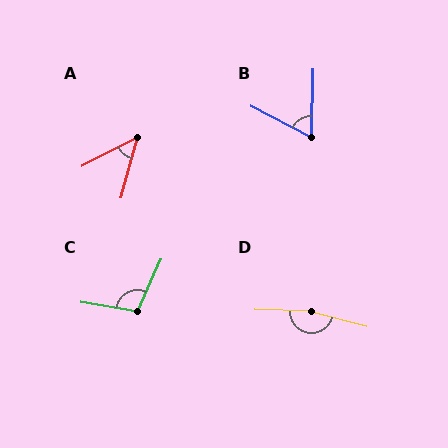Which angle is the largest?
D, at approximately 168 degrees.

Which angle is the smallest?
A, at approximately 47 degrees.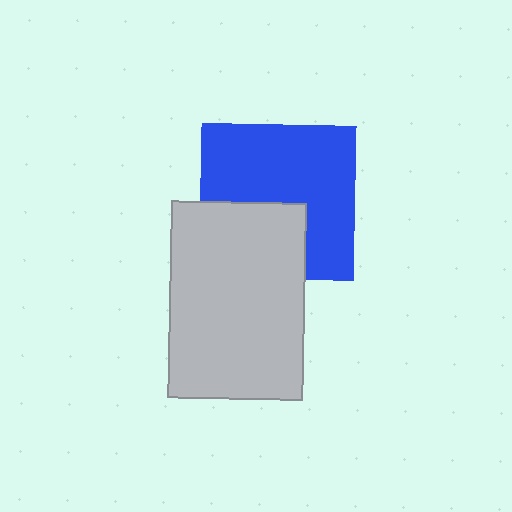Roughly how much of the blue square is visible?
Most of it is visible (roughly 66%).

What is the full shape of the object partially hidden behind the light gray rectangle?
The partially hidden object is a blue square.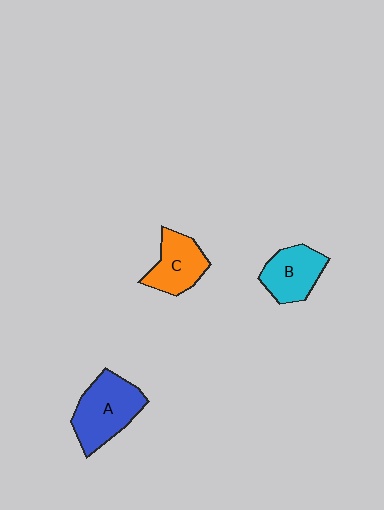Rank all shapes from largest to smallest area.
From largest to smallest: A (blue), B (cyan), C (orange).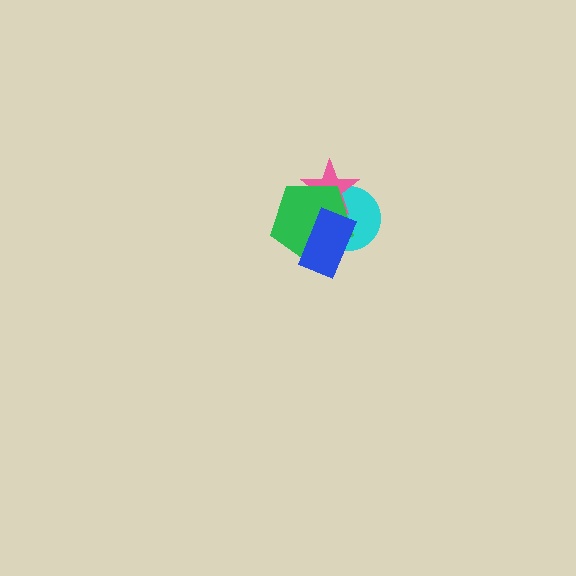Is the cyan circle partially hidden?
Yes, it is partially covered by another shape.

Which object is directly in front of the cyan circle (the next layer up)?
The pink star is directly in front of the cyan circle.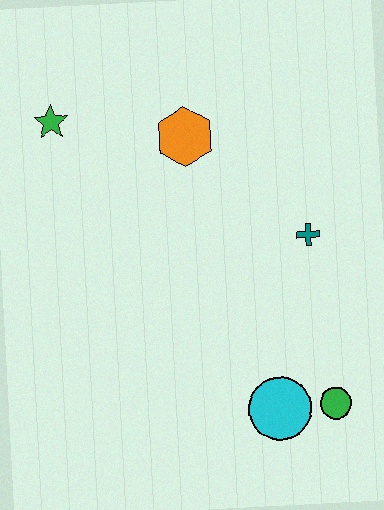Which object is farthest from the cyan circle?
The green star is farthest from the cyan circle.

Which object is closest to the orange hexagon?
The green star is closest to the orange hexagon.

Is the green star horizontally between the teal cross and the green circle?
No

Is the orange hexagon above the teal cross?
Yes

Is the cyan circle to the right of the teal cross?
No